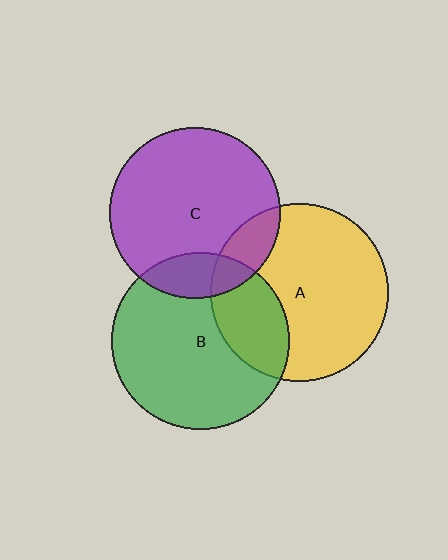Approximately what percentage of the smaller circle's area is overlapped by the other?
Approximately 25%.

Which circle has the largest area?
Circle A (yellow).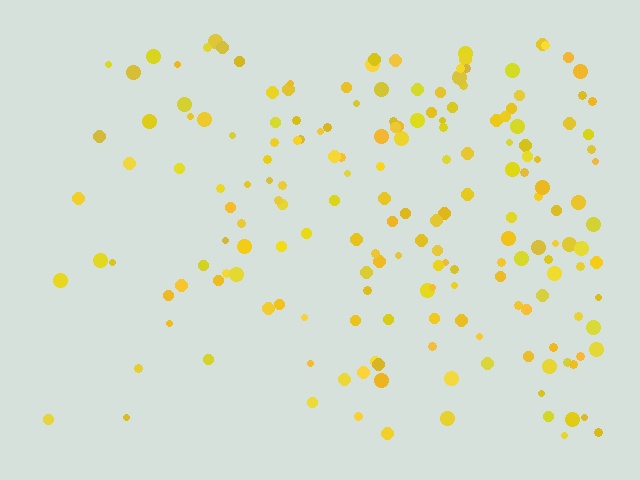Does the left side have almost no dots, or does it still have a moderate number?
Still a moderate number, just noticeably fewer than the right.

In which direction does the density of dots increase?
From left to right, with the right side densest.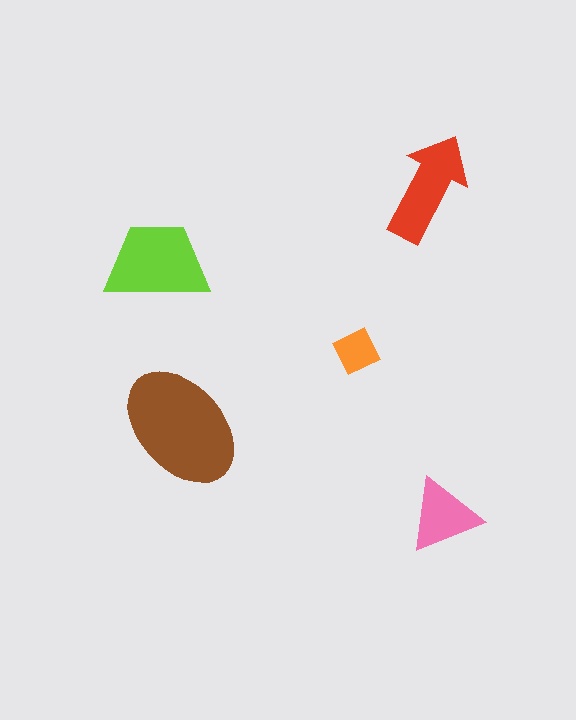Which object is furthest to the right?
The pink triangle is rightmost.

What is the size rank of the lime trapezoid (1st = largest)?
2nd.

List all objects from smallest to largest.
The orange square, the pink triangle, the red arrow, the lime trapezoid, the brown ellipse.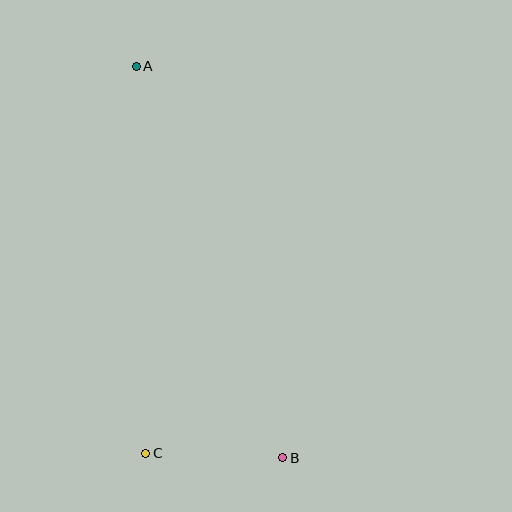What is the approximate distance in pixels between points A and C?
The distance between A and C is approximately 387 pixels.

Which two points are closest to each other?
Points B and C are closest to each other.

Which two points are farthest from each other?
Points A and B are farthest from each other.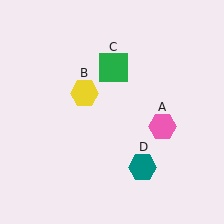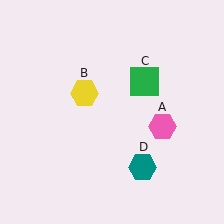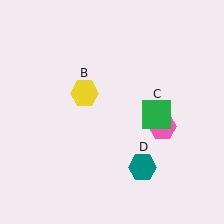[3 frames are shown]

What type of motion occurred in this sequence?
The green square (object C) rotated clockwise around the center of the scene.